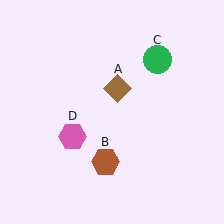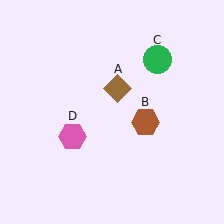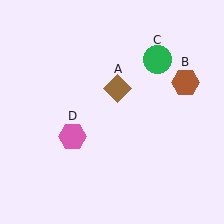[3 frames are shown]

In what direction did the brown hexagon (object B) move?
The brown hexagon (object B) moved up and to the right.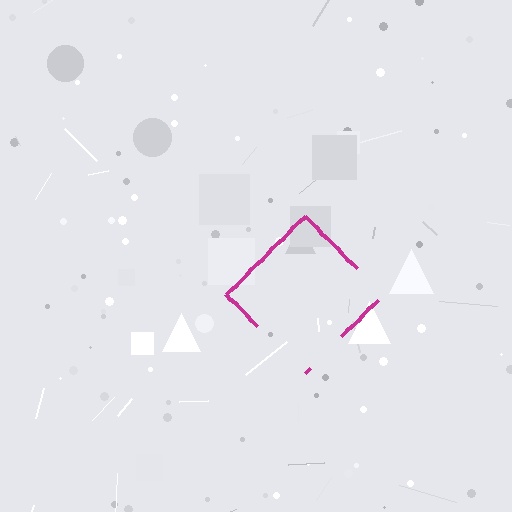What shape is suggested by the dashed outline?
The dashed outline suggests a diamond.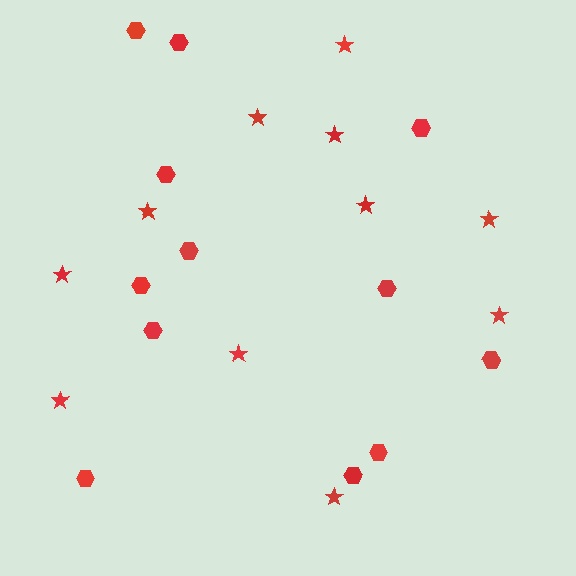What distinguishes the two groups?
There are 2 groups: one group of hexagons (12) and one group of stars (11).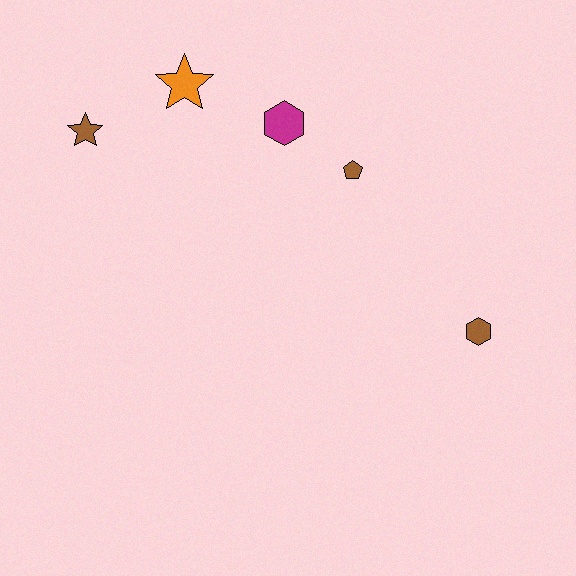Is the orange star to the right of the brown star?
Yes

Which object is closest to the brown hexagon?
The brown pentagon is closest to the brown hexagon.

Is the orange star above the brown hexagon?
Yes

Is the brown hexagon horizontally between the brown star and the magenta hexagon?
No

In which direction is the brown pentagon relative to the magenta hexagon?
The brown pentagon is to the right of the magenta hexagon.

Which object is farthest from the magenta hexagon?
The brown hexagon is farthest from the magenta hexagon.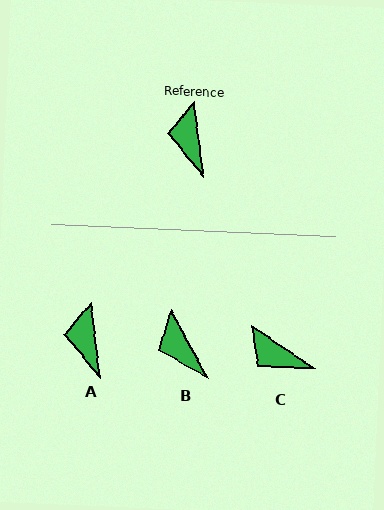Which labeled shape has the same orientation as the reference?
A.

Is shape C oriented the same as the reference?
No, it is off by about 48 degrees.